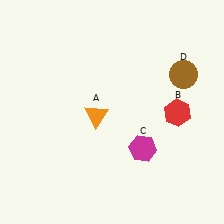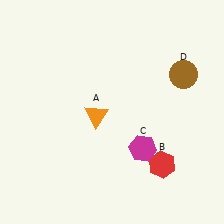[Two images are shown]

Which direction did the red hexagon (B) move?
The red hexagon (B) moved down.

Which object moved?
The red hexagon (B) moved down.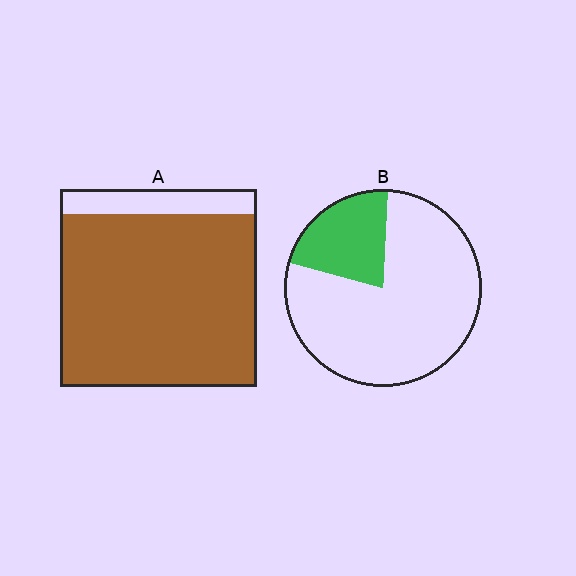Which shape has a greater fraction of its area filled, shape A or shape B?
Shape A.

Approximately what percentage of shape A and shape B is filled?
A is approximately 85% and B is approximately 20%.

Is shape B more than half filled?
No.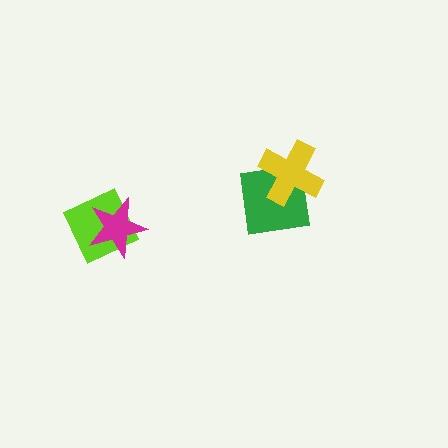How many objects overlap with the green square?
1 object overlaps with the green square.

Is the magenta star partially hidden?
No, no other shape covers it.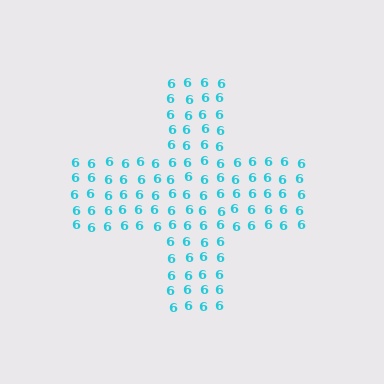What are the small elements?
The small elements are digit 6's.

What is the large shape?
The large shape is a cross.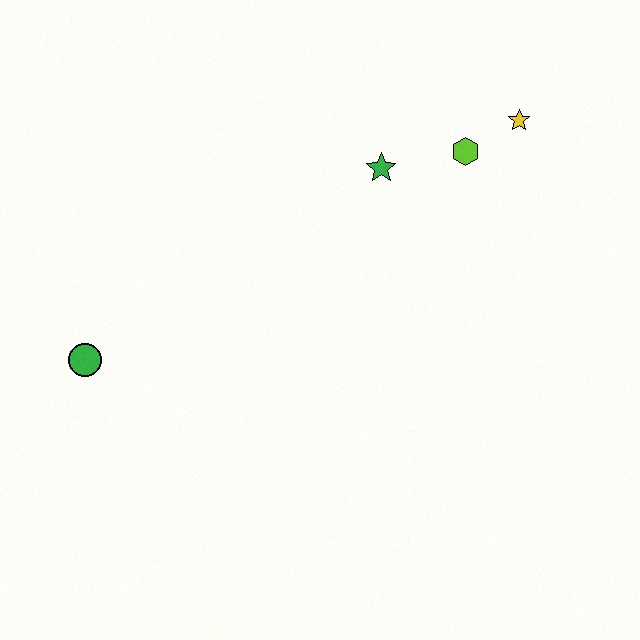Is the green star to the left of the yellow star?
Yes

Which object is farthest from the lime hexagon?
The green circle is farthest from the lime hexagon.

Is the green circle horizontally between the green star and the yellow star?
No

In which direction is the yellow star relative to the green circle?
The yellow star is to the right of the green circle.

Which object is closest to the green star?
The lime hexagon is closest to the green star.